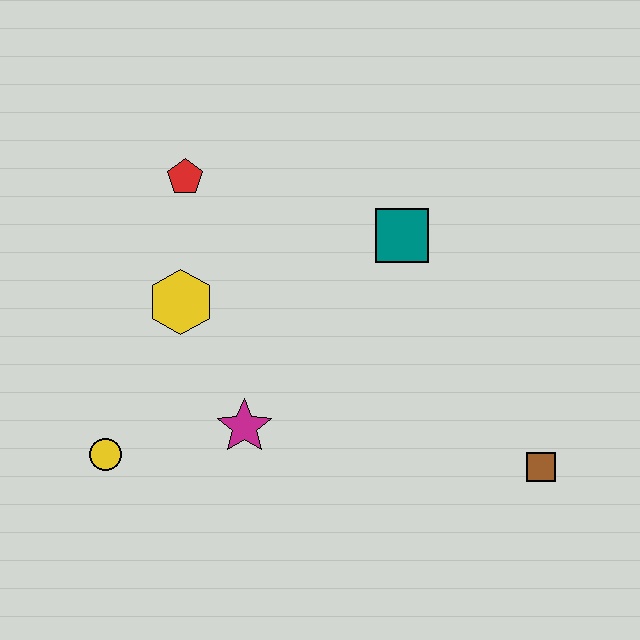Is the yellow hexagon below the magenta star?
No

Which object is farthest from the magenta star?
The brown square is farthest from the magenta star.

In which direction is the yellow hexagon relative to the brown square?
The yellow hexagon is to the left of the brown square.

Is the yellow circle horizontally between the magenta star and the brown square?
No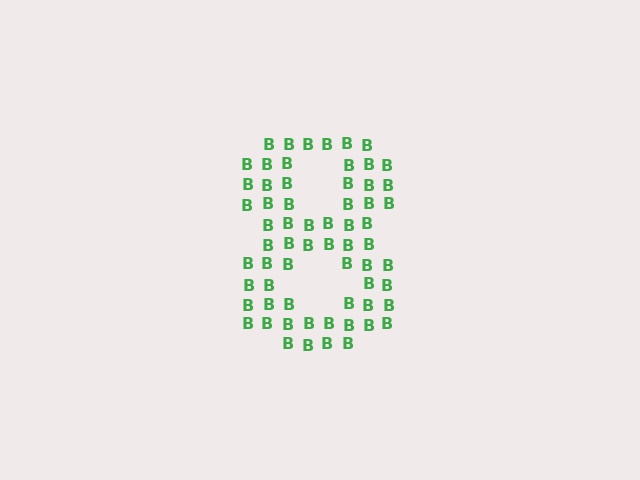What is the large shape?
The large shape is the digit 8.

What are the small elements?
The small elements are letter B's.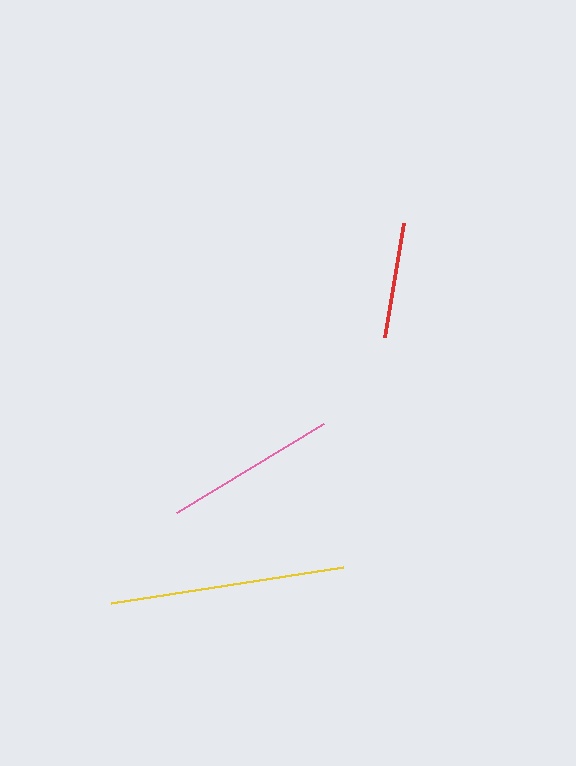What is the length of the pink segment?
The pink segment is approximately 172 pixels long.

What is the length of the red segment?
The red segment is approximately 115 pixels long.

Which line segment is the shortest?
The red line is the shortest at approximately 115 pixels.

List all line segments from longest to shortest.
From longest to shortest: yellow, pink, red.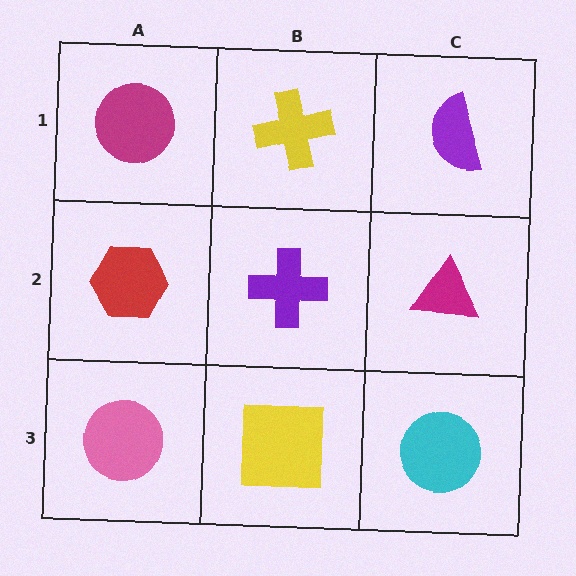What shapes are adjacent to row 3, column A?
A red hexagon (row 2, column A), a yellow square (row 3, column B).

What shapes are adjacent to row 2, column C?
A purple semicircle (row 1, column C), a cyan circle (row 3, column C), a purple cross (row 2, column B).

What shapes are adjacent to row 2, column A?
A magenta circle (row 1, column A), a pink circle (row 3, column A), a purple cross (row 2, column B).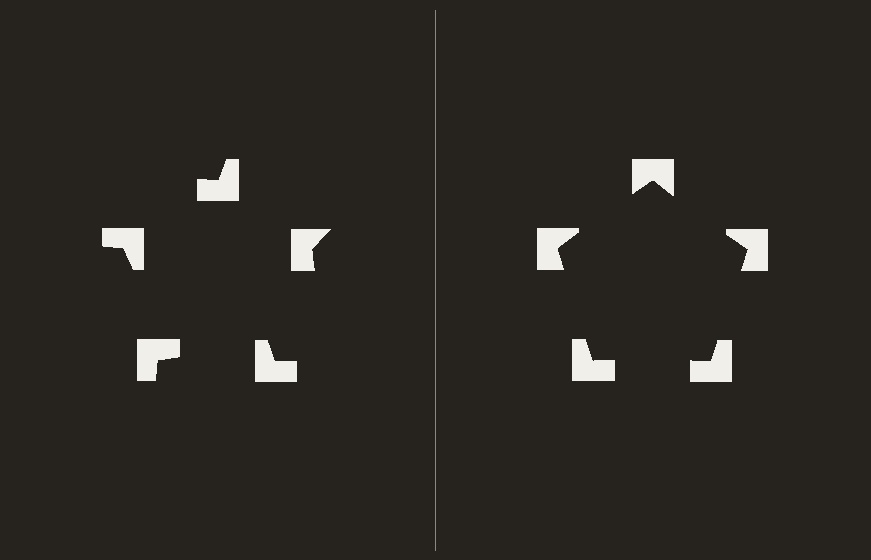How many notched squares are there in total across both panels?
10 — 5 on each side.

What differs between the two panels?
The notched squares are positioned identically on both sides; only the wedge orientations differ. On the right they align to a pentagon; on the left they are misaligned.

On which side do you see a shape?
An illusory pentagon appears on the right side. On the left side the wedge cuts are rotated, so no coherent shape forms.